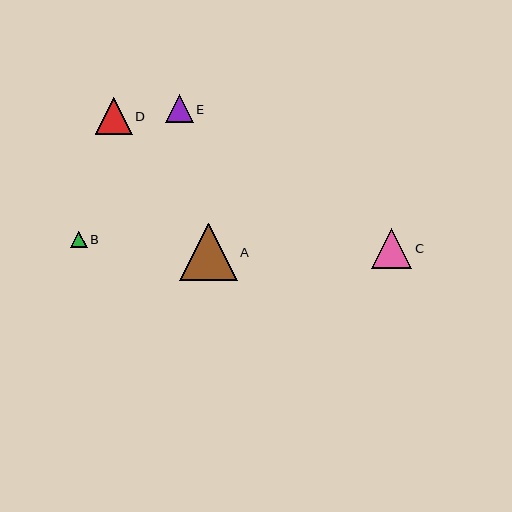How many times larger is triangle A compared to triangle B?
Triangle A is approximately 3.4 times the size of triangle B.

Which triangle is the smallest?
Triangle B is the smallest with a size of approximately 17 pixels.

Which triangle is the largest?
Triangle A is the largest with a size of approximately 57 pixels.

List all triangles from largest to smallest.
From largest to smallest: A, C, D, E, B.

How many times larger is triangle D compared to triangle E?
Triangle D is approximately 1.3 times the size of triangle E.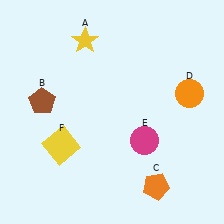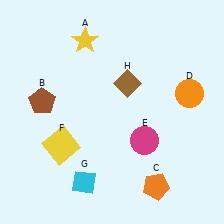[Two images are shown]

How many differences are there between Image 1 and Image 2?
There are 2 differences between the two images.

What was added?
A cyan diamond (G), a brown diamond (H) were added in Image 2.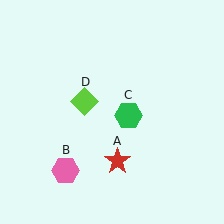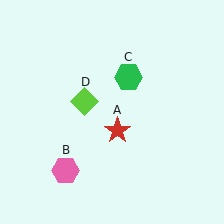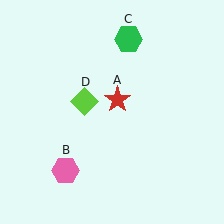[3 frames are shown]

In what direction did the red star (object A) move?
The red star (object A) moved up.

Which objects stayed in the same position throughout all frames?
Pink hexagon (object B) and lime diamond (object D) remained stationary.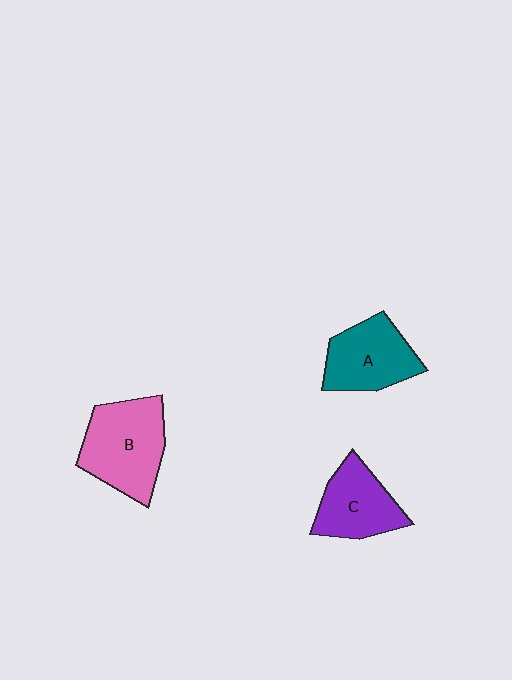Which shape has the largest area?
Shape B (pink).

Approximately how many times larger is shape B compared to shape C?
Approximately 1.3 times.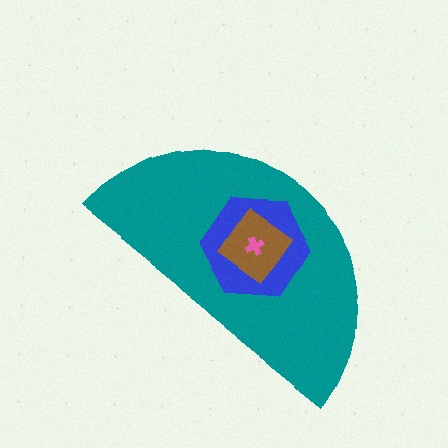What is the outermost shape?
The teal semicircle.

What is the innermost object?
The pink cross.